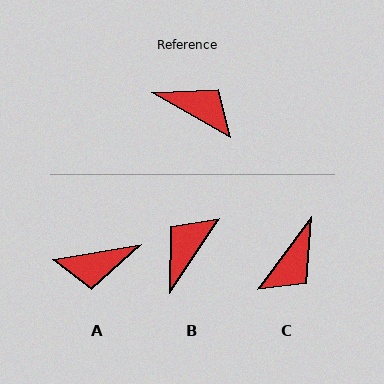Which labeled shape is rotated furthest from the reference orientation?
A, about 141 degrees away.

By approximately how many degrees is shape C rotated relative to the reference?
Approximately 97 degrees clockwise.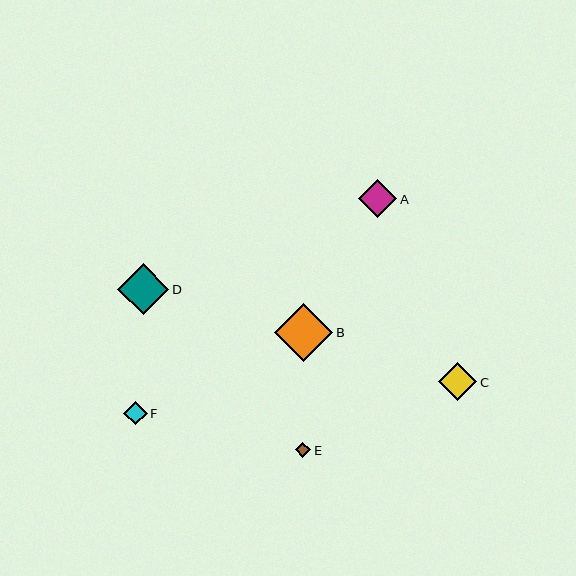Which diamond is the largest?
Diamond B is the largest with a size of approximately 58 pixels.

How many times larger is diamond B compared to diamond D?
Diamond B is approximately 1.1 times the size of diamond D.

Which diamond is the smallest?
Diamond E is the smallest with a size of approximately 16 pixels.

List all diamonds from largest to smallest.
From largest to smallest: B, D, C, A, F, E.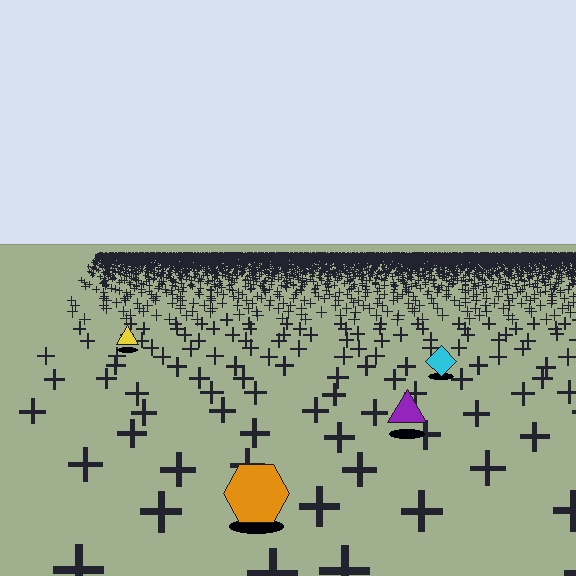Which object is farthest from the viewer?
The yellow triangle is farthest from the viewer. It appears smaller and the ground texture around it is denser.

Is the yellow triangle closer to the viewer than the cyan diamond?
No. The cyan diamond is closer — you can tell from the texture gradient: the ground texture is coarser near it.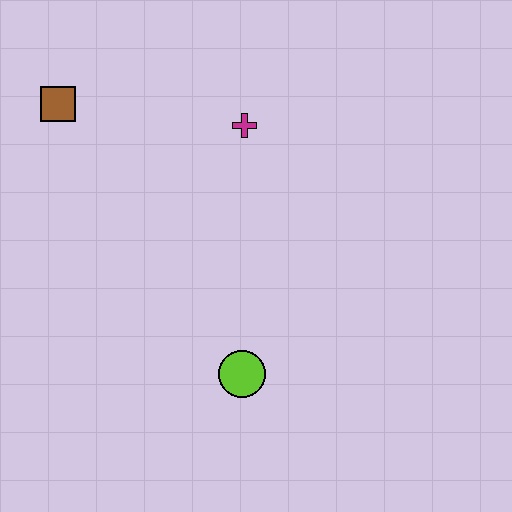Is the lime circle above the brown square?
No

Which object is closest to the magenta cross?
The brown square is closest to the magenta cross.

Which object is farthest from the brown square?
The lime circle is farthest from the brown square.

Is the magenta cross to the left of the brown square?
No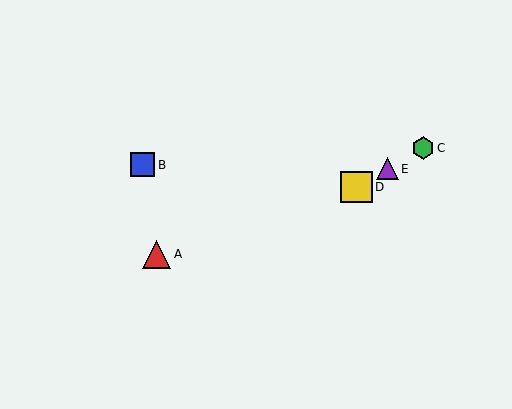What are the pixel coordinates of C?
Object C is at (423, 148).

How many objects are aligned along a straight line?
3 objects (C, D, E) are aligned along a straight line.